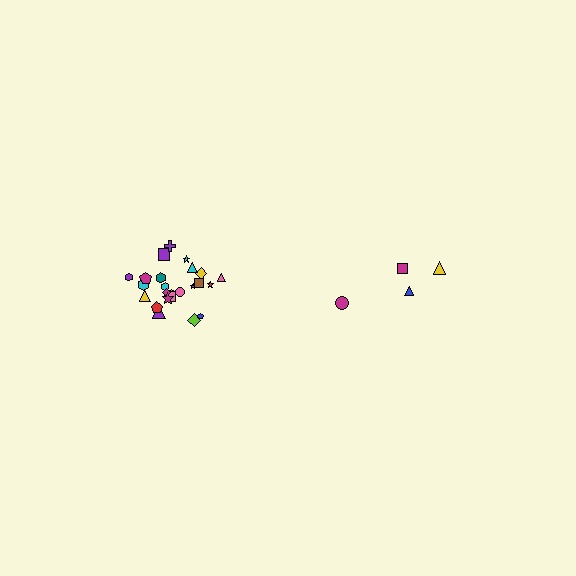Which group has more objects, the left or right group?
The left group.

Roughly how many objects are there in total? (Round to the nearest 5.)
Roughly 30 objects in total.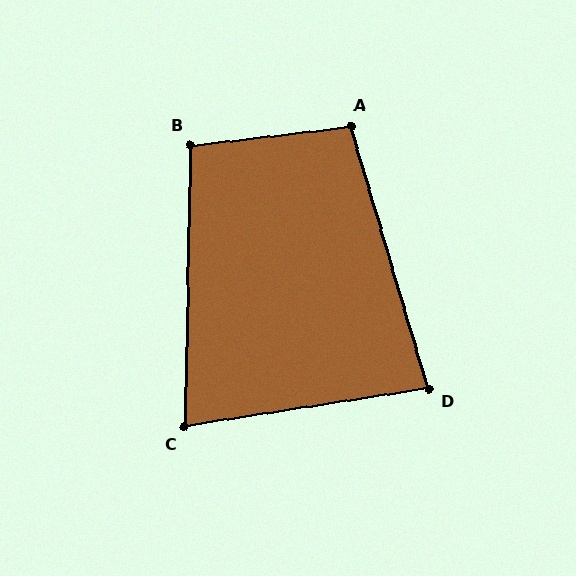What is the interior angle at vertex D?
Approximately 82 degrees (acute).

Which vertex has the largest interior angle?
A, at approximately 100 degrees.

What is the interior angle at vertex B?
Approximately 98 degrees (obtuse).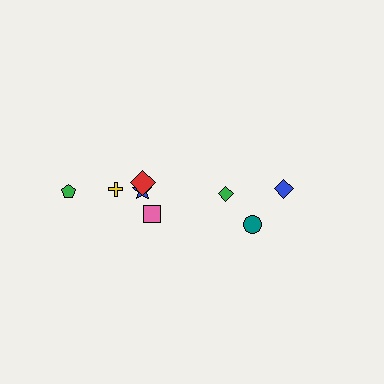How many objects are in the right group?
There are 3 objects.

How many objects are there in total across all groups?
There are 8 objects.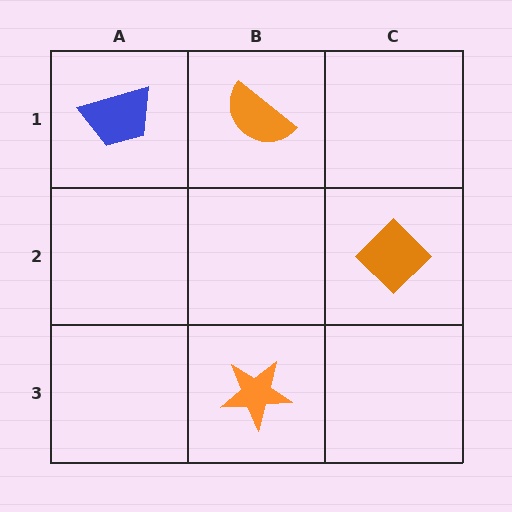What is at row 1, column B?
An orange semicircle.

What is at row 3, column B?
An orange star.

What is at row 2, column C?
An orange diamond.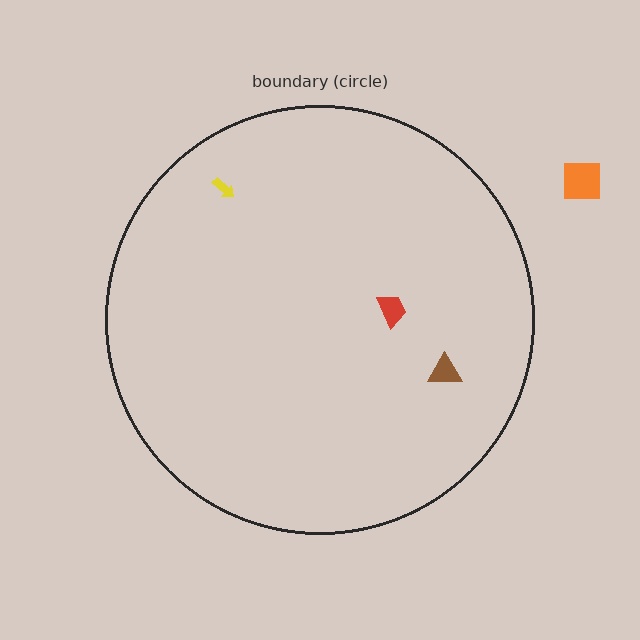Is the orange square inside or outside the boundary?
Outside.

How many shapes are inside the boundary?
3 inside, 1 outside.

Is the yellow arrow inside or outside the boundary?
Inside.